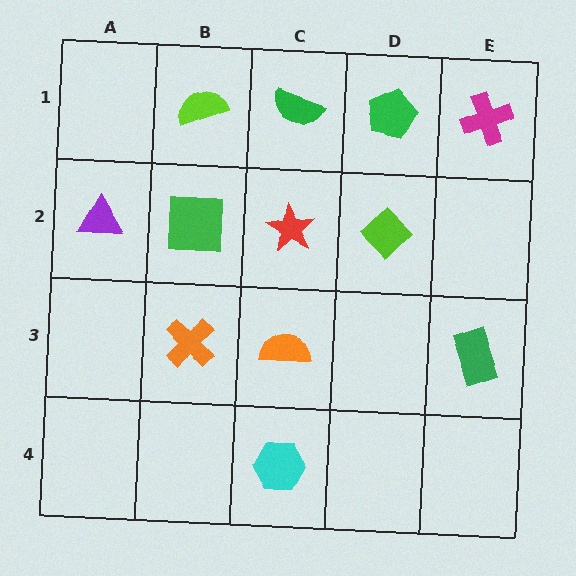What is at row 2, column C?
A red star.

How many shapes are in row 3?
3 shapes.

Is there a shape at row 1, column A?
No, that cell is empty.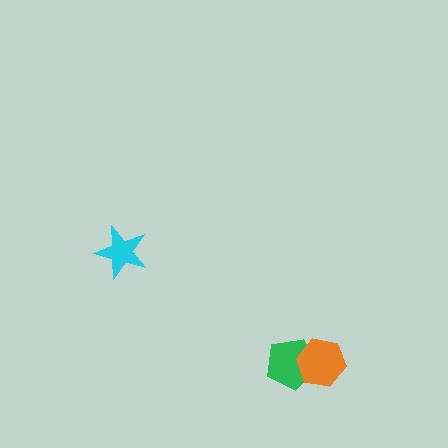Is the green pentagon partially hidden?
Yes, it is partially covered by another shape.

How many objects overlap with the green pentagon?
1 object overlaps with the green pentagon.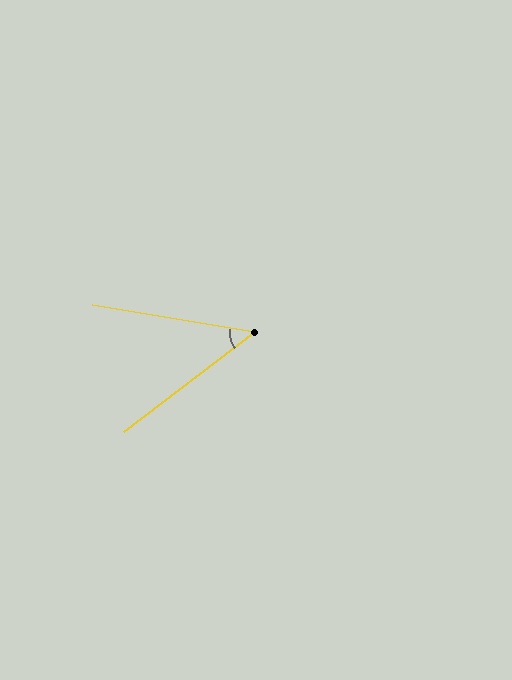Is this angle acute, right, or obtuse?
It is acute.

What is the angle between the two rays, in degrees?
Approximately 47 degrees.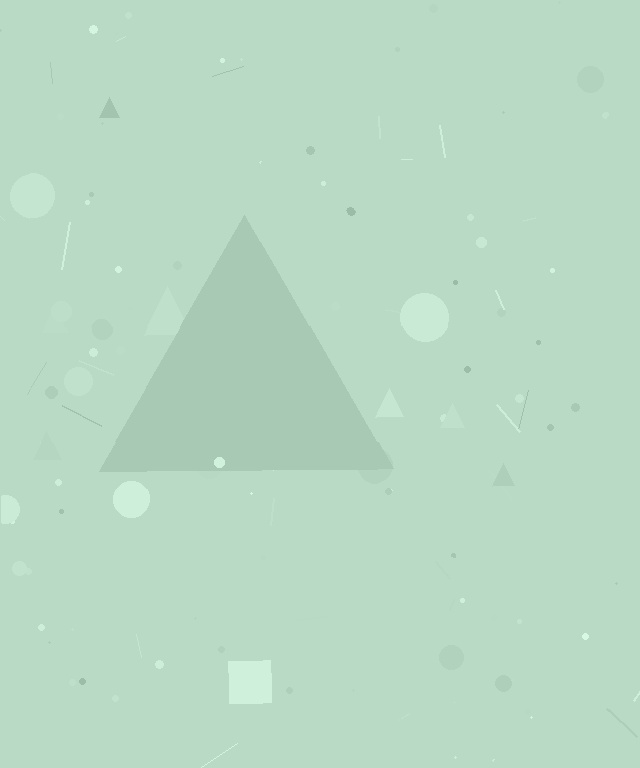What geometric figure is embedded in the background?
A triangle is embedded in the background.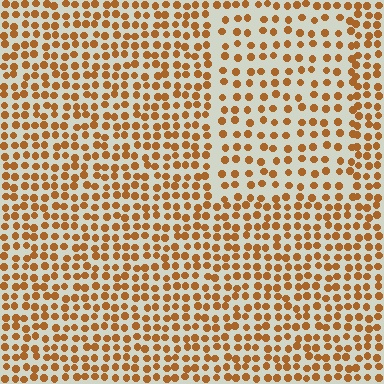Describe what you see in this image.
The image contains small brown elements arranged at two different densities. A rectangle-shaped region is visible where the elements are less densely packed than the surrounding area.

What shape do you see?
I see a rectangle.